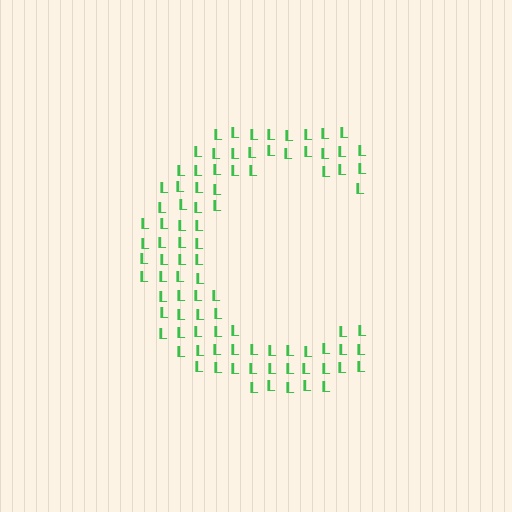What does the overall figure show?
The overall figure shows the letter C.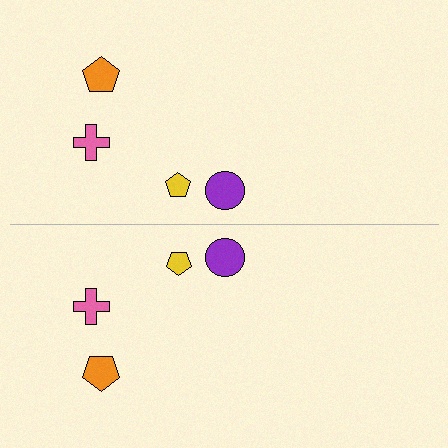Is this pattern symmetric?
Yes, this pattern has bilateral (reflection) symmetry.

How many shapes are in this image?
There are 8 shapes in this image.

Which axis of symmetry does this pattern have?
The pattern has a horizontal axis of symmetry running through the center of the image.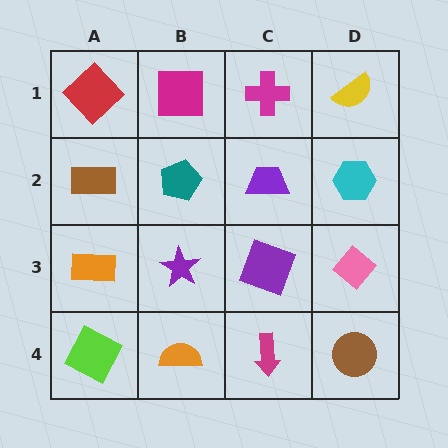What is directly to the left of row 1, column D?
A magenta cross.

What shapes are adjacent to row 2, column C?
A magenta cross (row 1, column C), a purple square (row 3, column C), a teal pentagon (row 2, column B), a cyan hexagon (row 2, column D).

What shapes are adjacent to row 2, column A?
A red diamond (row 1, column A), an orange rectangle (row 3, column A), a teal pentagon (row 2, column B).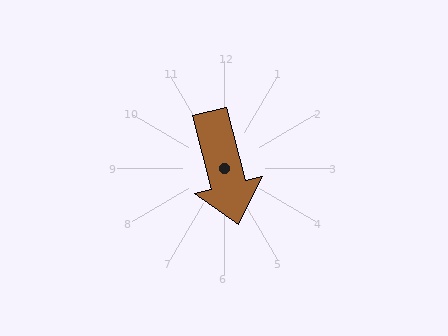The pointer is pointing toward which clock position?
Roughly 6 o'clock.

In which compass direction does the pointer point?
South.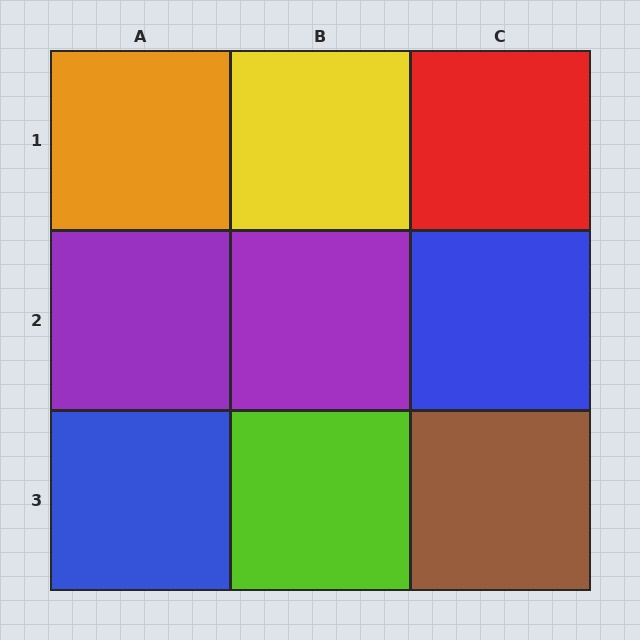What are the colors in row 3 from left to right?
Blue, lime, brown.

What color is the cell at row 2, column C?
Blue.